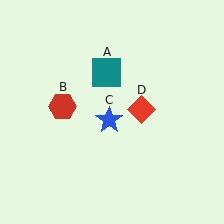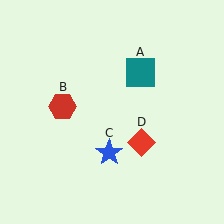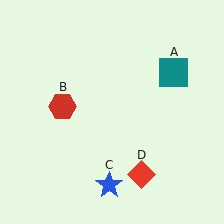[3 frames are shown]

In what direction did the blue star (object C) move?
The blue star (object C) moved down.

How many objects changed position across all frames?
3 objects changed position: teal square (object A), blue star (object C), red diamond (object D).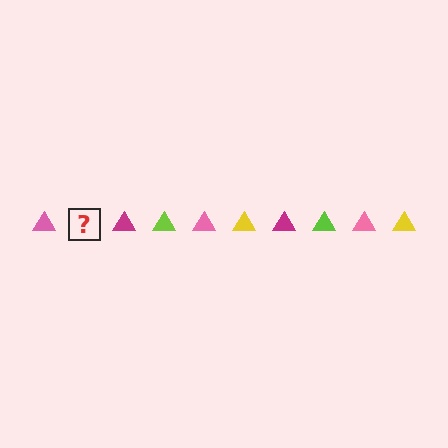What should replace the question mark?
The question mark should be replaced with a yellow triangle.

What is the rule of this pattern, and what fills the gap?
The rule is that the pattern cycles through pink, yellow, magenta, lime triangles. The gap should be filled with a yellow triangle.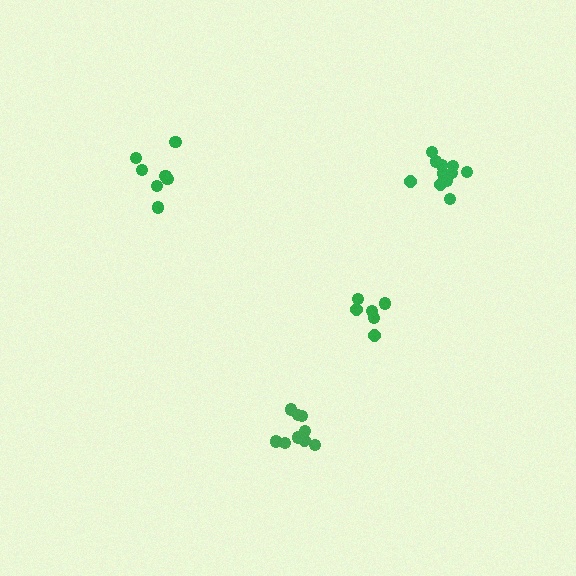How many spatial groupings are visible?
There are 4 spatial groupings.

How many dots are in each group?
Group 1: 10 dots, Group 2: 7 dots, Group 3: 6 dots, Group 4: 11 dots (34 total).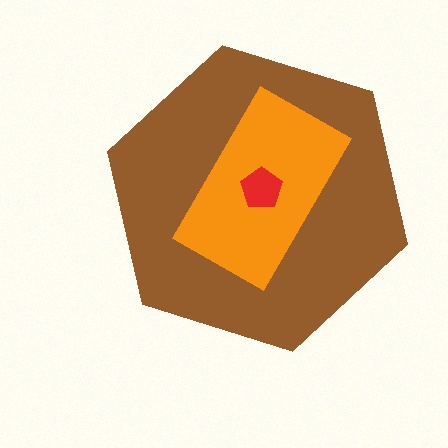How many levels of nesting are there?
3.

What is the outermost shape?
The brown hexagon.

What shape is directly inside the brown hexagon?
The orange rectangle.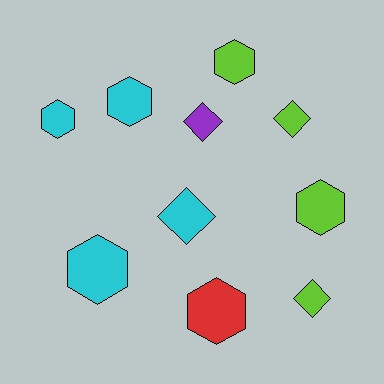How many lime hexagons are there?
There are 2 lime hexagons.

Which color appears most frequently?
Cyan, with 4 objects.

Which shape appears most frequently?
Hexagon, with 6 objects.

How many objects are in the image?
There are 10 objects.